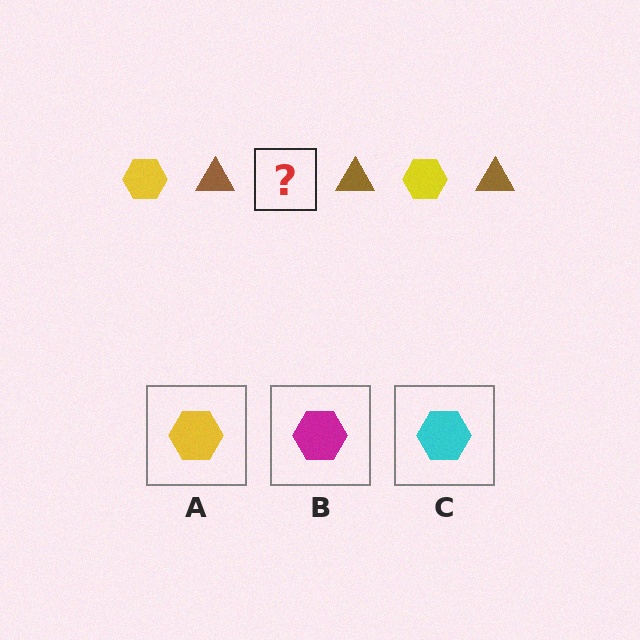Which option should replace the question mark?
Option A.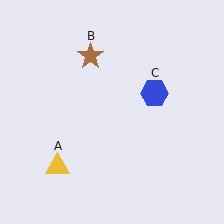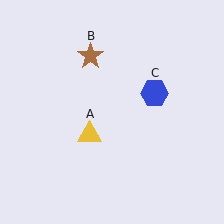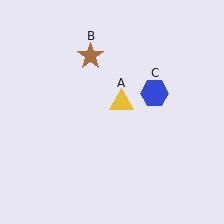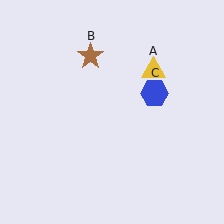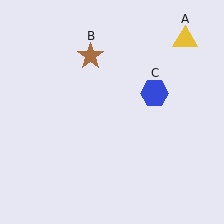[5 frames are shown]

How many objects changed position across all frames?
1 object changed position: yellow triangle (object A).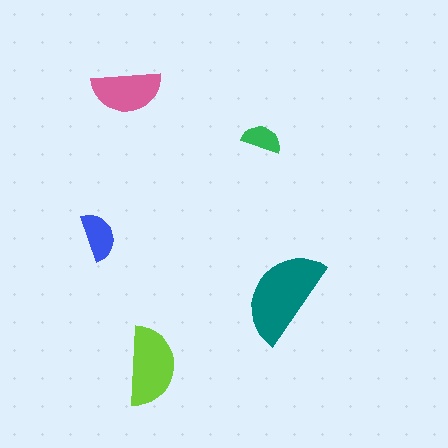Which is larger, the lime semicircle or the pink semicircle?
The lime one.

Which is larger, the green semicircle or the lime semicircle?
The lime one.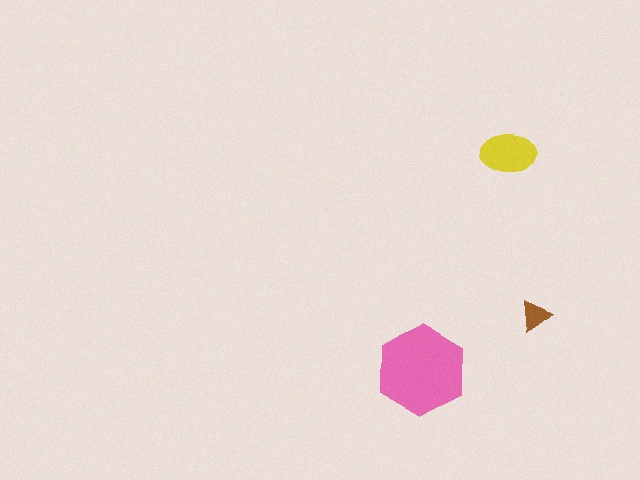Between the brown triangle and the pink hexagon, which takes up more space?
The pink hexagon.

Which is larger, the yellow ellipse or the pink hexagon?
The pink hexagon.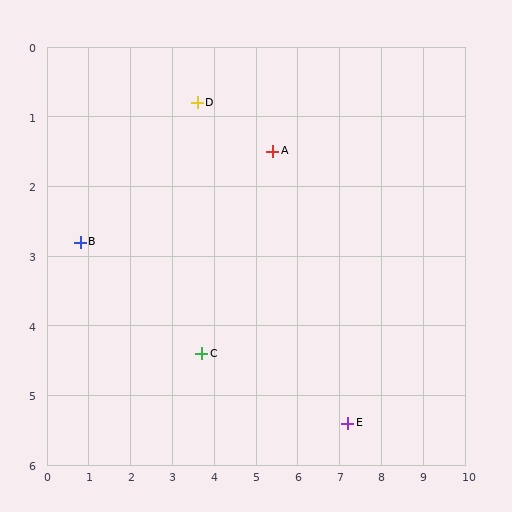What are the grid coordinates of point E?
Point E is at approximately (7.2, 5.4).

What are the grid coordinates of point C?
Point C is at approximately (3.7, 4.4).